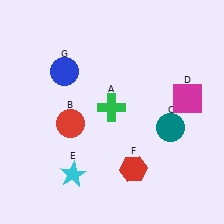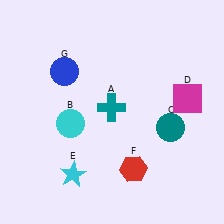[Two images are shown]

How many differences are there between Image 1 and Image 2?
There are 2 differences between the two images.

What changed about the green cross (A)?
In Image 1, A is green. In Image 2, it changed to teal.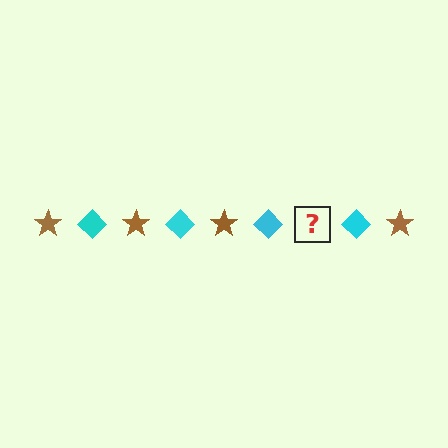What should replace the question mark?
The question mark should be replaced with a brown star.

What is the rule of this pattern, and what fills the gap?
The rule is that the pattern alternates between brown star and cyan diamond. The gap should be filled with a brown star.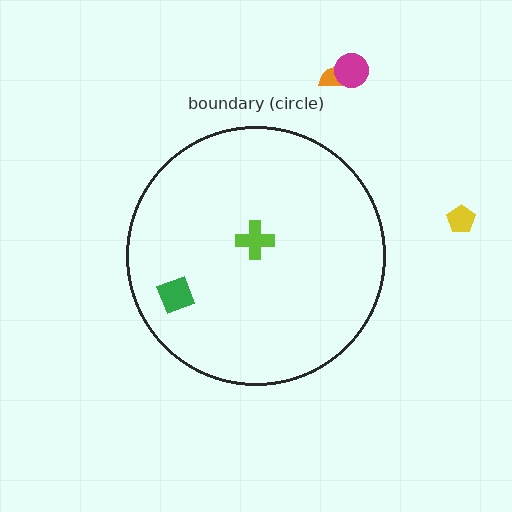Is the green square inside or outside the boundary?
Inside.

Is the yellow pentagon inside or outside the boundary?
Outside.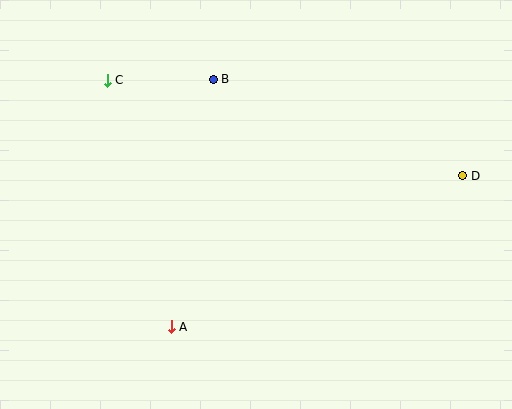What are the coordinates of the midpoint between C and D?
The midpoint between C and D is at (285, 128).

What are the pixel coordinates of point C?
Point C is at (107, 80).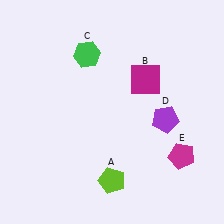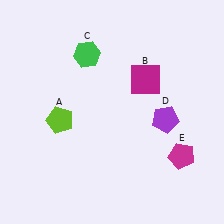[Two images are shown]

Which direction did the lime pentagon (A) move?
The lime pentagon (A) moved up.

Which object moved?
The lime pentagon (A) moved up.